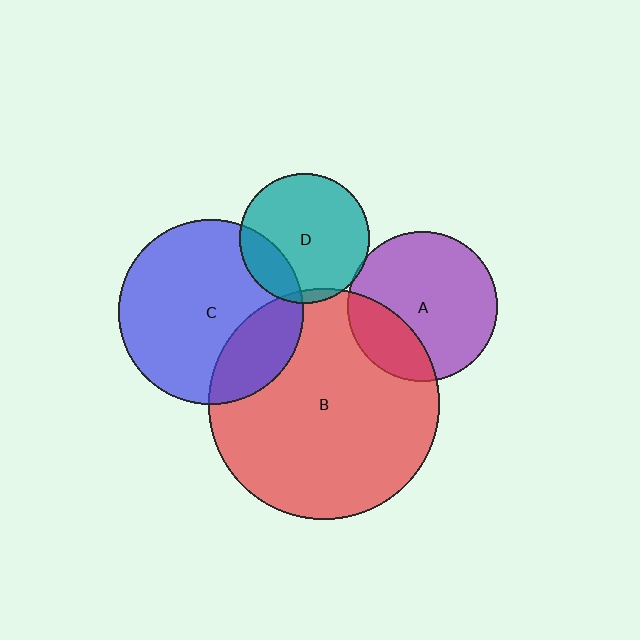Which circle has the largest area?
Circle B (red).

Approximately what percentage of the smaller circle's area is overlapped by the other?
Approximately 25%.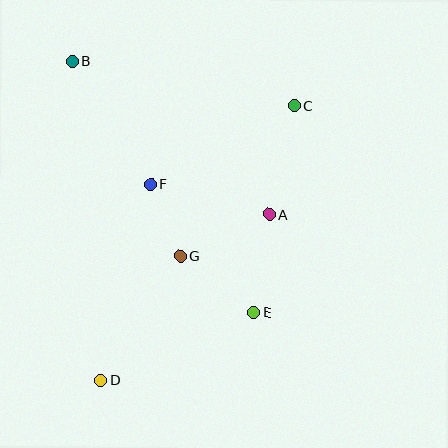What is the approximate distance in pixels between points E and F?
The distance between E and F is approximately 164 pixels.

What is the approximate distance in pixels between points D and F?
The distance between D and F is approximately 202 pixels.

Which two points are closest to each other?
Points F and G are closest to each other.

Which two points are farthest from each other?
Points C and D are farthest from each other.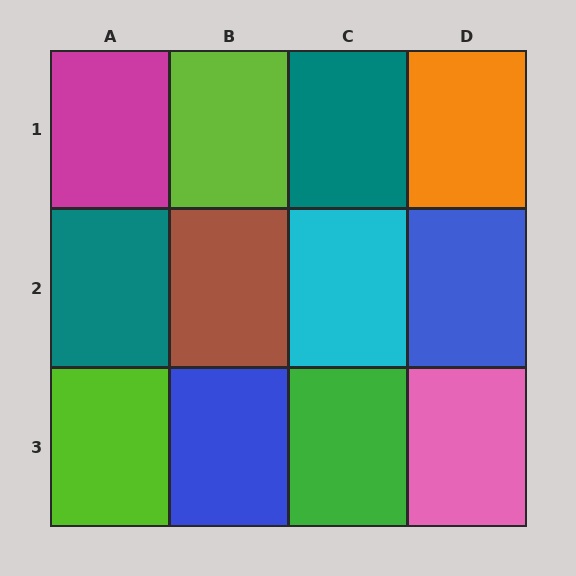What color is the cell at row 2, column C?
Cyan.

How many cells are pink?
1 cell is pink.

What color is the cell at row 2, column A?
Teal.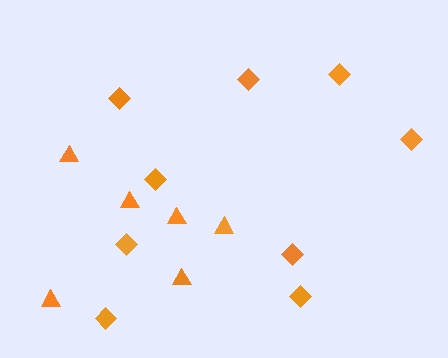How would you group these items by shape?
There are 2 groups: one group of diamonds (9) and one group of triangles (6).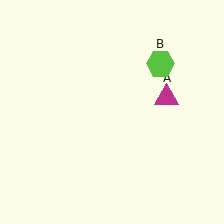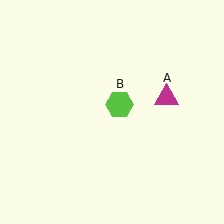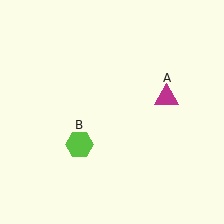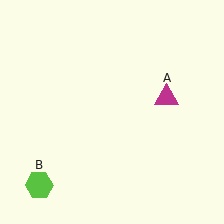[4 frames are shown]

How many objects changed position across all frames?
1 object changed position: lime hexagon (object B).